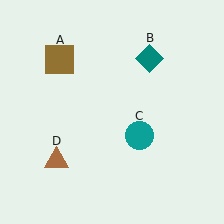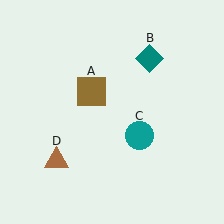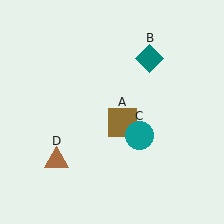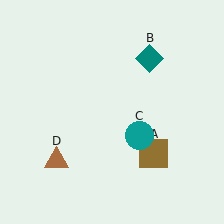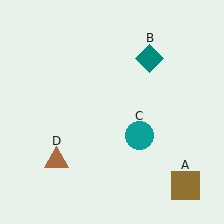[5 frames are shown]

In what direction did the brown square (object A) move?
The brown square (object A) moved down and to the right.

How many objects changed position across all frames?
1 object changed position: brown square (object A).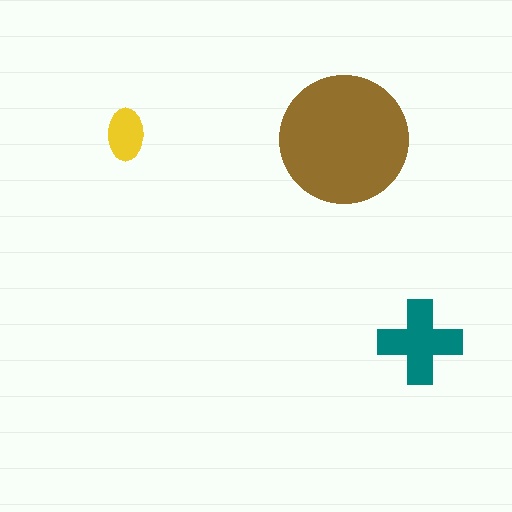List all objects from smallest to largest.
The yellow ellipse, the teal cross, the brown circle.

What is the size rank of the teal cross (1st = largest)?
2nd.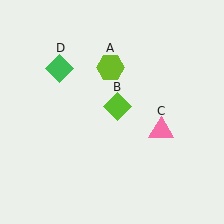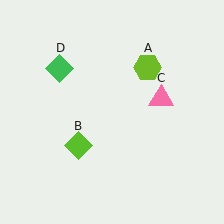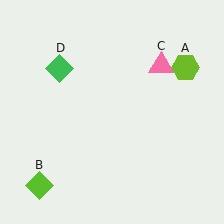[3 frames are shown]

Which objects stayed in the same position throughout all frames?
Green diamond (object D) remained stationary.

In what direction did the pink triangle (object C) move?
The pink triangle (object C) moved up.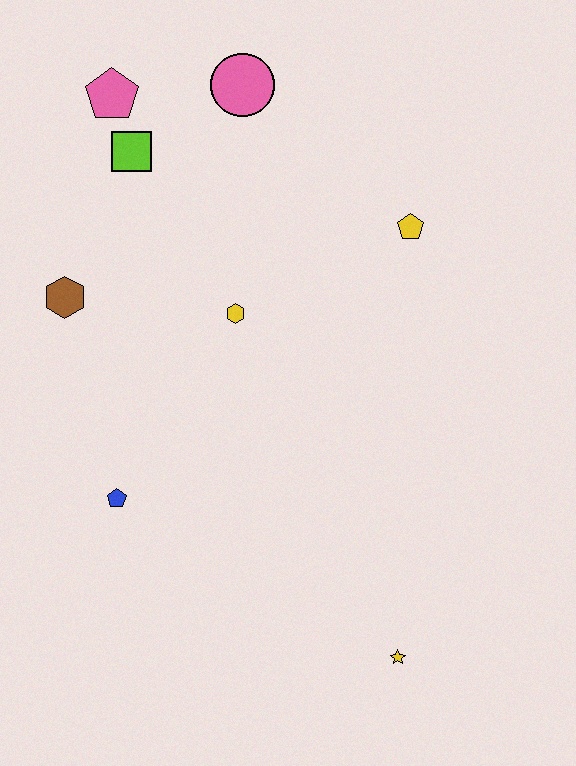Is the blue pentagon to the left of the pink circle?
Yes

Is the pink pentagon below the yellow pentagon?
No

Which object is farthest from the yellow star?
The pink pentagon is farthest from the yellow star.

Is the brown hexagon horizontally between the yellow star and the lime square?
No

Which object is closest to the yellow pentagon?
The yellow hexagon is closest to the yellow pentagon.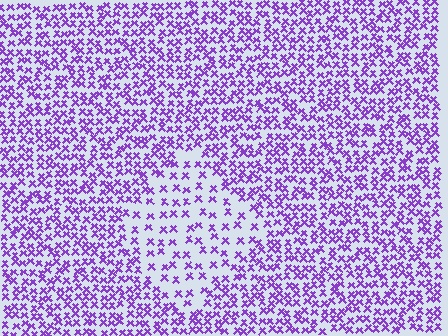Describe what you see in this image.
The image contains small purple elements arranged at two different densities. A diamond-shaped region is visible where the elements are less densely packed than the surrounding area.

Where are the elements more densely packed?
The elements are more densely packed outside the diamond boundary.